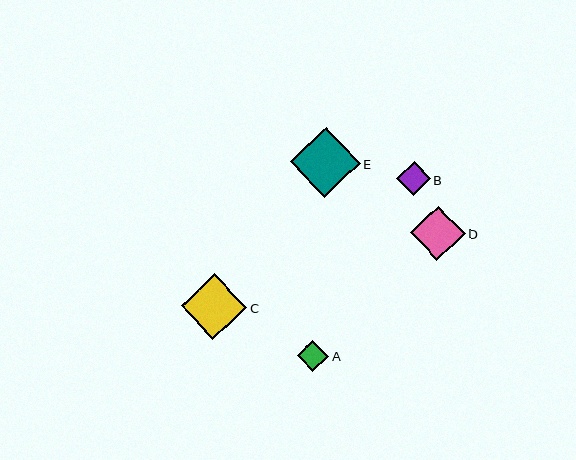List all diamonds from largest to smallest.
From largest to smallest: E, C, D, B, A.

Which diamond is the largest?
Diamond E is the largest with a size of approximately 69 pixels.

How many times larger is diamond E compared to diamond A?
Diamond E is approximately 2.2 times the size of diamond A.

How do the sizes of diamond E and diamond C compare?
Diamond E and diamond C are approximately the same size.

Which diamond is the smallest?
Diamond A is the smallest with a size of approximately 31 pixels.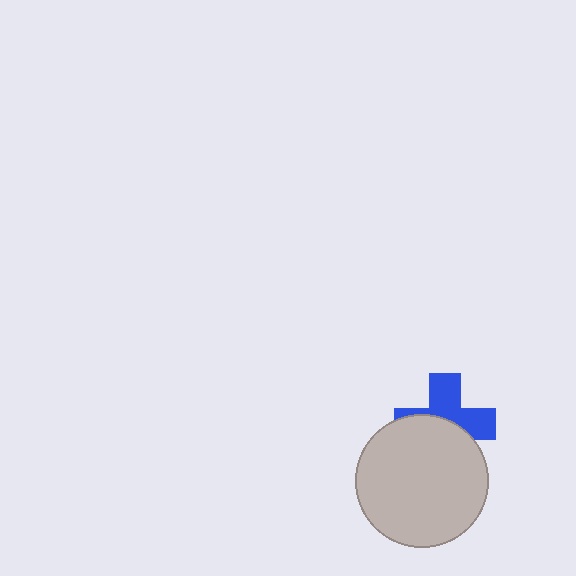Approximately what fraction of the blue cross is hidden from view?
Roughly 50% of the blue cross is hidden behind the light gray circle.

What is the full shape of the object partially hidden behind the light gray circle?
The partially hidden object is a blue cross.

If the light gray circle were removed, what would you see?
You would see the complete blue cross.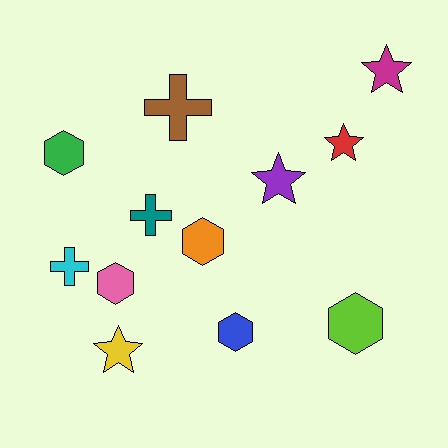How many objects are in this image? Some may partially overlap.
There are 12 objects.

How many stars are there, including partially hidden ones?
There are 4 stars.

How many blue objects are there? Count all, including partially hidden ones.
There is 1 blue object.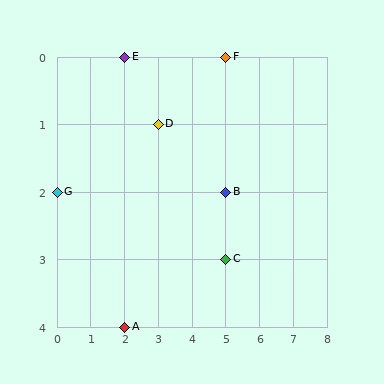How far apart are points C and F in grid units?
Points C and F are 3 rows apart.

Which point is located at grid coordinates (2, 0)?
Point E is at (2, 0).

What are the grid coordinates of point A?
Point A is at grid coordinates (2, 4).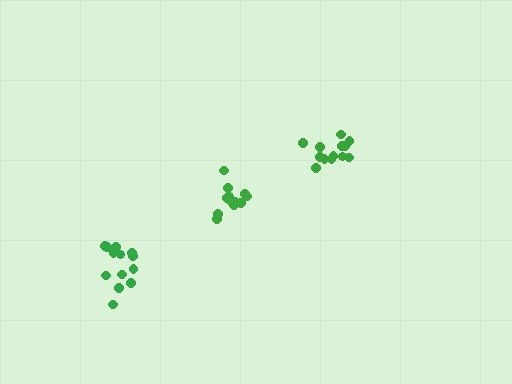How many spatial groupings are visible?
There are 3 spatial groupings.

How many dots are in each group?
Group 1: 13 dots, Group 2: 13 dots, Group 3: 13 dots (39 total).